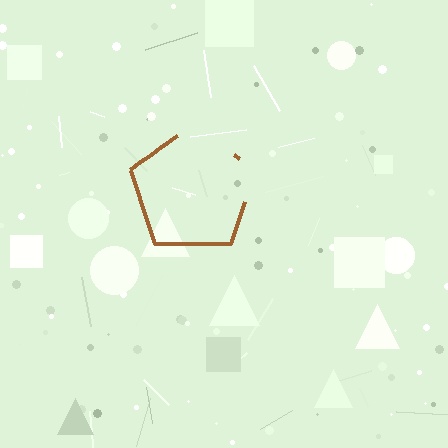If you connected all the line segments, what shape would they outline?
They would outline a pentagon.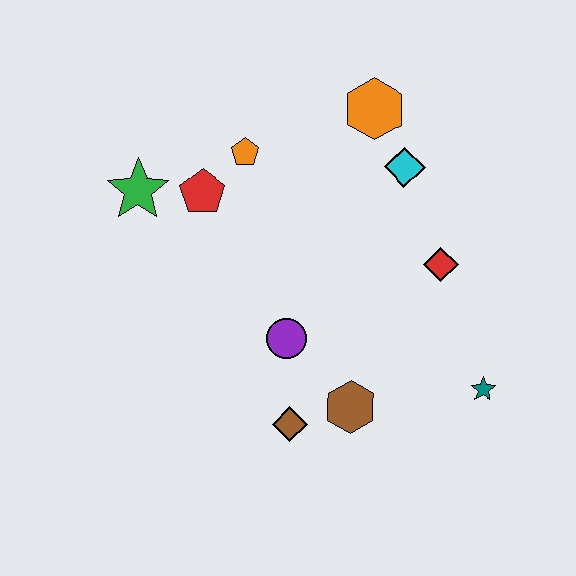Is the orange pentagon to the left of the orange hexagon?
Yes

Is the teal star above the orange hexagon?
No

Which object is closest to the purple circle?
The brown diamond is closest to the purple circle.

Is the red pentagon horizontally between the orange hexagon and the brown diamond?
No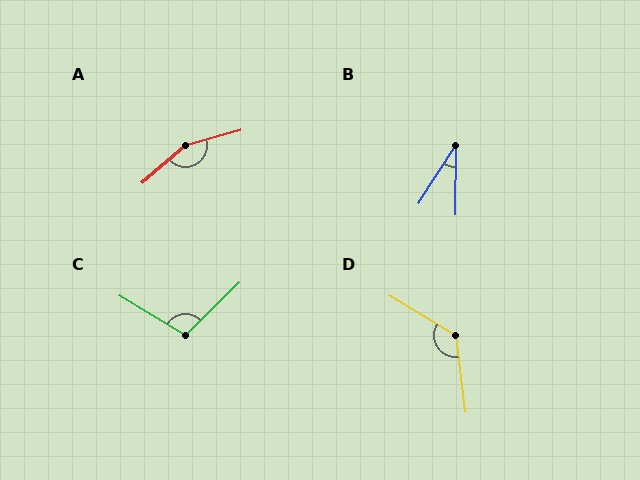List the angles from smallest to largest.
B (32°), C (104°), D (128°), A (155°).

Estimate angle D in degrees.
Approximately 128 degrees.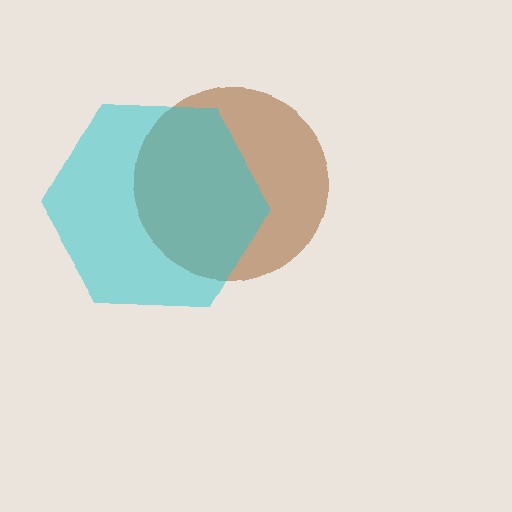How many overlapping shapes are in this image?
There are 2 overlapping shapes in the image.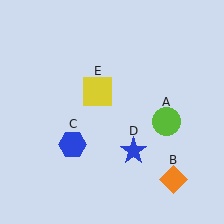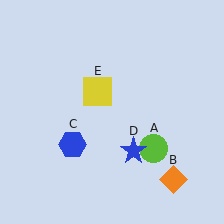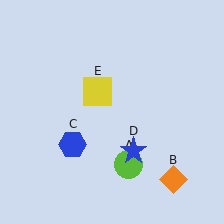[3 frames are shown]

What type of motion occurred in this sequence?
The lime circle (object A) rotated clockwise around the center of the scene.